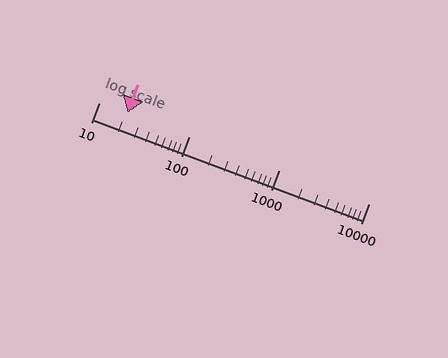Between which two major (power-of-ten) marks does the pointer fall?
The pointer is between 10 and 100.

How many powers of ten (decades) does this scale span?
The scale spans 3 decades, from 10 to 10000.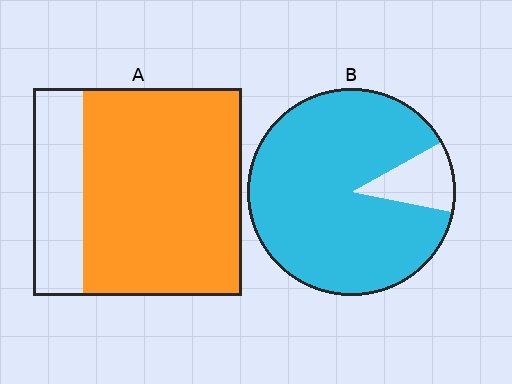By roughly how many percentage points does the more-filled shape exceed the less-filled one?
By roughly 15 percentage points (B over A).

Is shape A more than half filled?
Yes.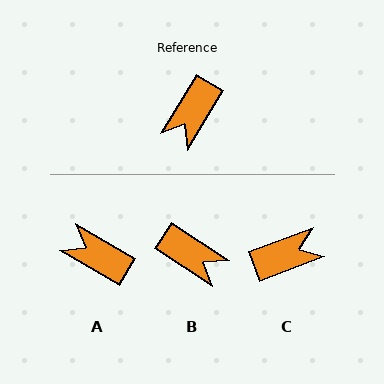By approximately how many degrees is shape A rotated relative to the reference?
Approximately 89 degrees clockwise.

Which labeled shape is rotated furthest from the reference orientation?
C, about 142 degrees away.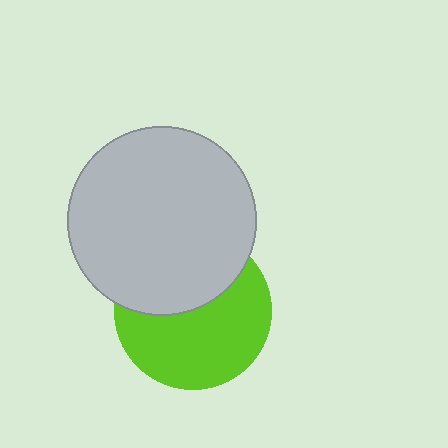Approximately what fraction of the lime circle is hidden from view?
Roughly 41% of the lime circle is hidden behind the light gray circle.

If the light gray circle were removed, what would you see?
You would see the complete lime circle.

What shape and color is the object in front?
The object in front is a light gray circle.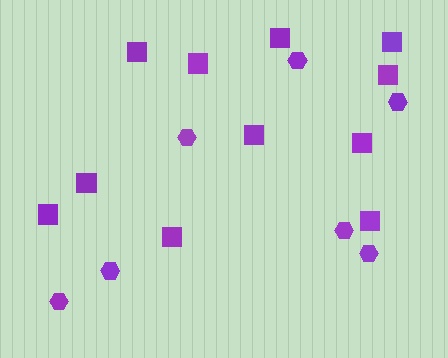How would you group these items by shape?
There are 2 groups: one group of squares (11) and one group of hexagons (7).